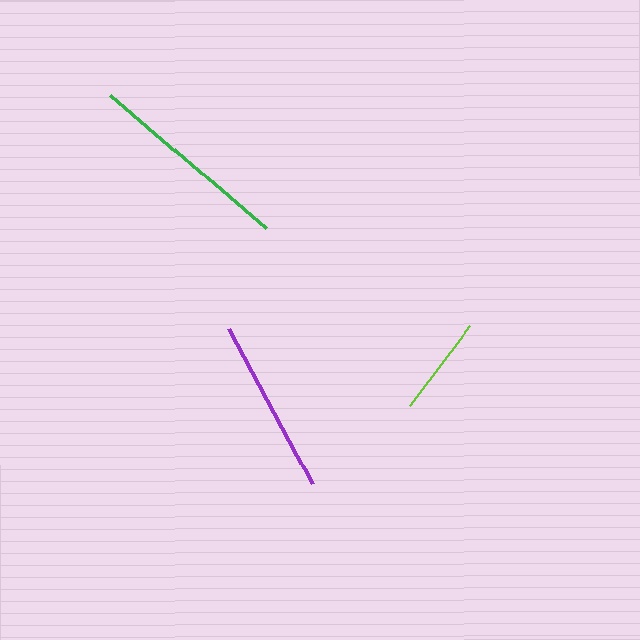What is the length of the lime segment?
The lime segment is approximately 100 pixels long.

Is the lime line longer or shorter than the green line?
The green line is longer than the lime line.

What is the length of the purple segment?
The purple segment is approximately 176 pixels long.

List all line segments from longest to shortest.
From longest to shortest: green, purple, lime.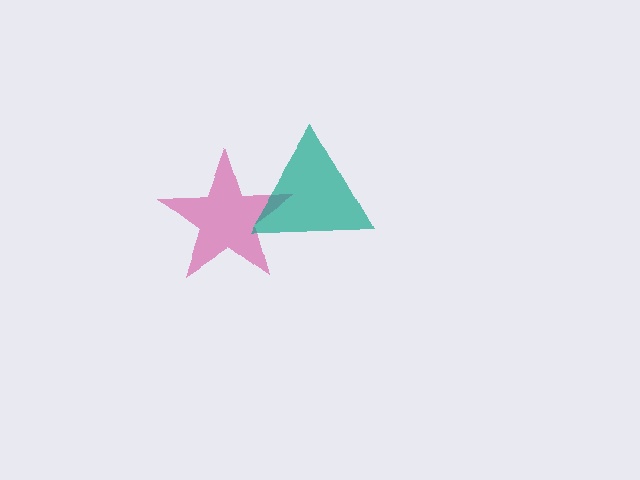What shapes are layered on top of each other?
The layered shapes are: a magenta star, a teal triangle.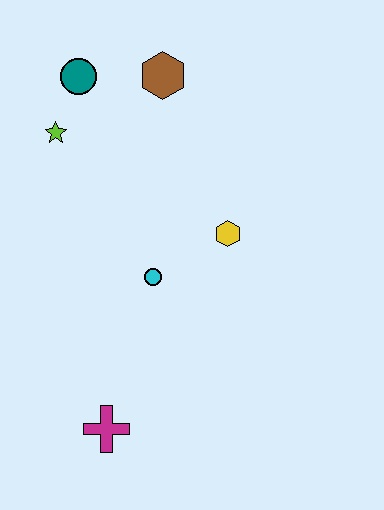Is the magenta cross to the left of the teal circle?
No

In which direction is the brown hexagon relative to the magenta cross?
The brown hexagon is above the magenta cross.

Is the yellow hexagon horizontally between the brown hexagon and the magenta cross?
No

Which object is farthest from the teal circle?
The magenta cross is farthest from the teal circle.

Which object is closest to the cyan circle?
The yellow hexagon is closest to the cyan circle.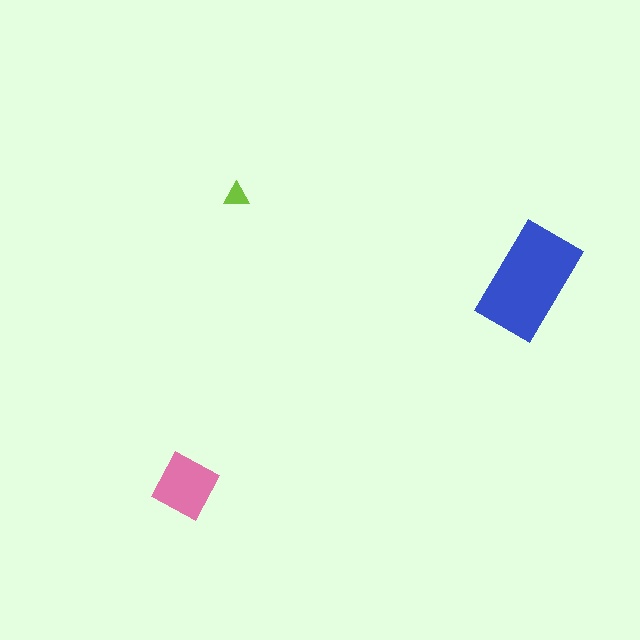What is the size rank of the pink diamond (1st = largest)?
2nd.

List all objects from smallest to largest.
The lime triangle, the pink diamond, the blue rectangle.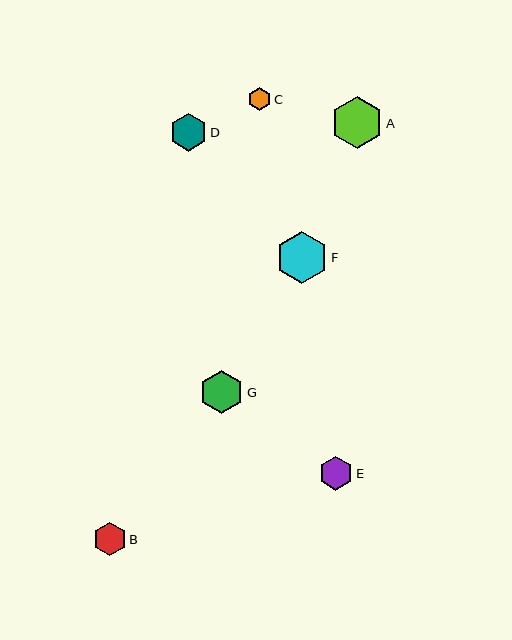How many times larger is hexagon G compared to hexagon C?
Hexagon G is approximately 1.9 times the size of hexagon C.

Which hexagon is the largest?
Hexagon A is the largest with a size of approximately 52 pixels.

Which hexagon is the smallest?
Hexagon C is the smallest with a size of approximately 23 pixels.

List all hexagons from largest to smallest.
From largest to smallest: A, F, G, D, E, B, C.